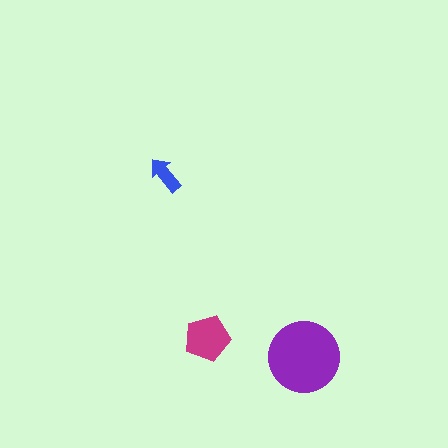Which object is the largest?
The purple circle.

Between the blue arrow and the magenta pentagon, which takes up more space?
The magenta pentagon.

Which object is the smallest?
The blue arrow.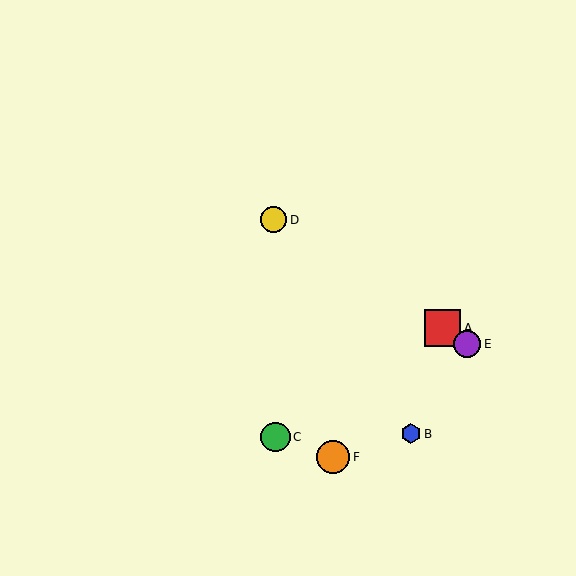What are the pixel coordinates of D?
Object D is at (274, 220).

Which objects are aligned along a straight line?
Objects A, D, E are aligned along a straight line.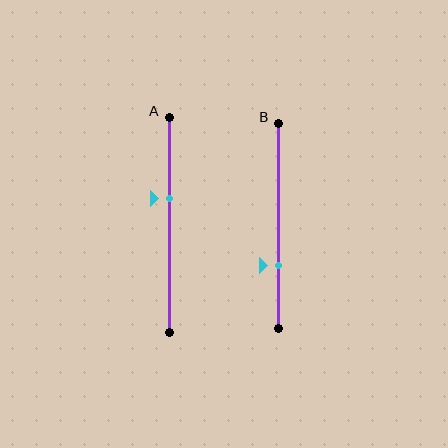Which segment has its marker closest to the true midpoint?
Segment A has its marker closest to the true midpoint.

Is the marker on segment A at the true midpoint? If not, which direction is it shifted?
No, the marker on segment A is shifted upward by about 13% of the segment length.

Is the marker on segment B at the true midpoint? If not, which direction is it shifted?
No, the marker on segment B is shifted downward by about 19% of the segment length.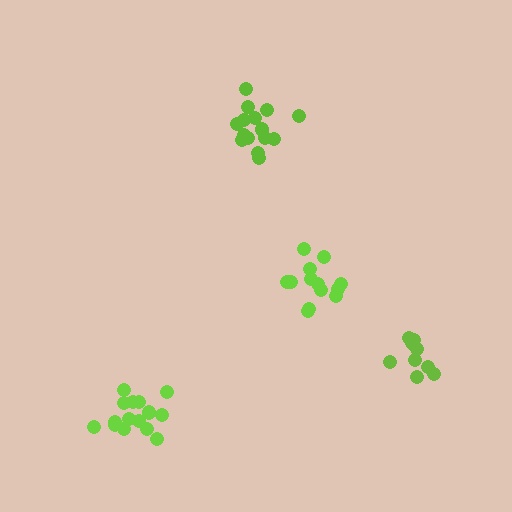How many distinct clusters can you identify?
There are 4 distinct clusters.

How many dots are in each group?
Group 1: 13 dots, Group 2: 11 dots, Group 3: 16 dots, Group 4: 16 dots (56 total).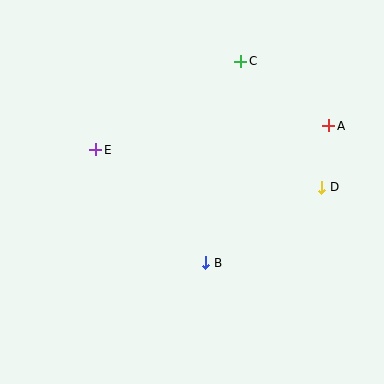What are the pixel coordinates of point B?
Point B is at (206, 263).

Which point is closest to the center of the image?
Point B at (206, 263) is closest to the center.